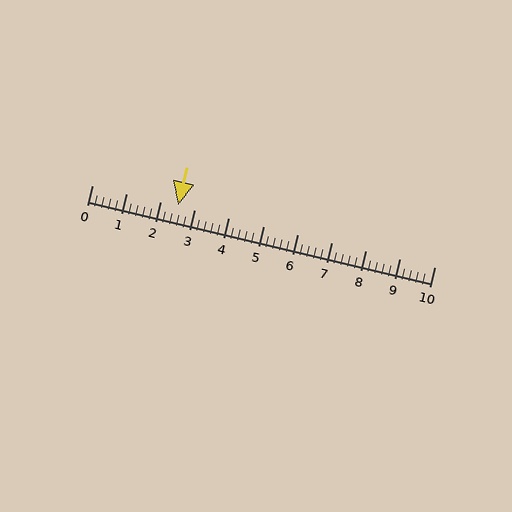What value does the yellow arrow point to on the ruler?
The yellow arrow points to approximately 2.5.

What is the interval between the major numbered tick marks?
The major tick marks are spaced 1 units apart.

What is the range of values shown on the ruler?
The ruler shows values from 0 to 10.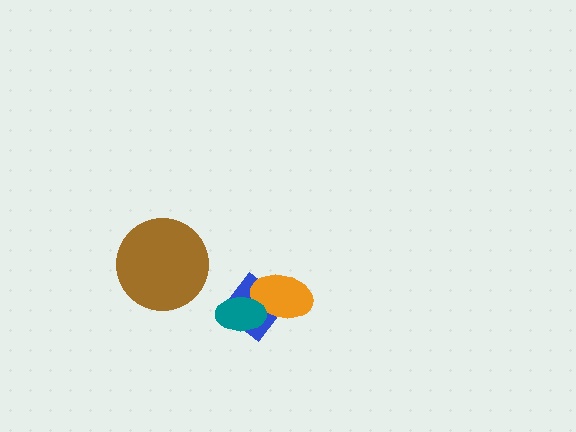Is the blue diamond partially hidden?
Yes, it is partially covered by another shape.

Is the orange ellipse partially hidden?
Yes, it is partially covered by another shape.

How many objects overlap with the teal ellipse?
2 objects overlap with the teal ellipse.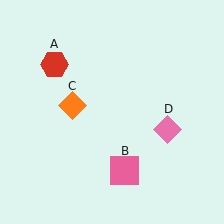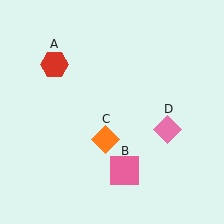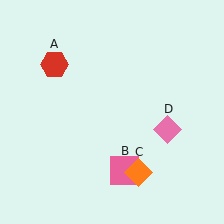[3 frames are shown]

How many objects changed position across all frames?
1 object changed position: orange diamond (object C).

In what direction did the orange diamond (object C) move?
The orange diamond (object C) moved down and to the right.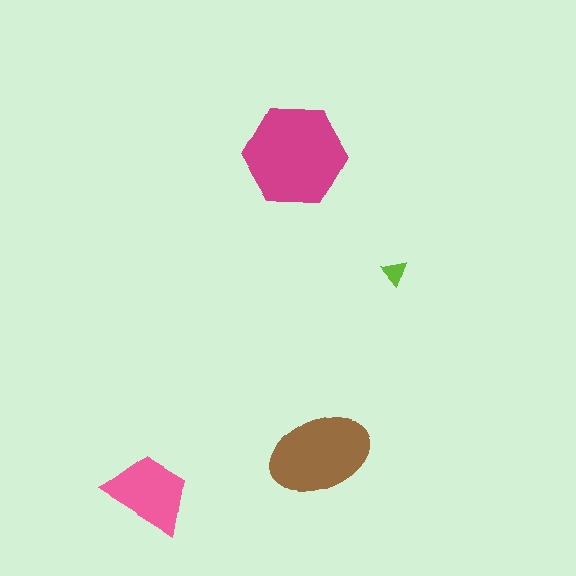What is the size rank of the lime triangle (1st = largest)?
4th.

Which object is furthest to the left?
The pink trapezoid is leftmost.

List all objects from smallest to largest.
The lime triangle, the pink trapezoid, the brown ellipse, the magenta hexagon.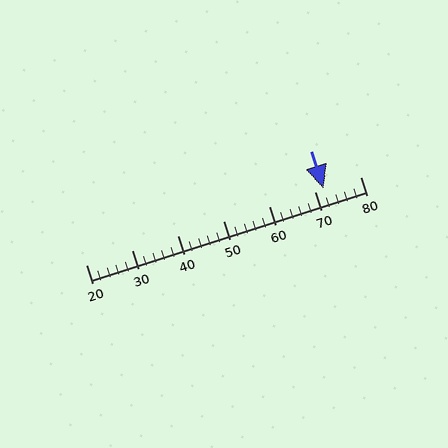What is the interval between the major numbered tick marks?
The major tick marks are spaced 10 units apart.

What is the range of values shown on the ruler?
The ruler shows values from 20 to 80.